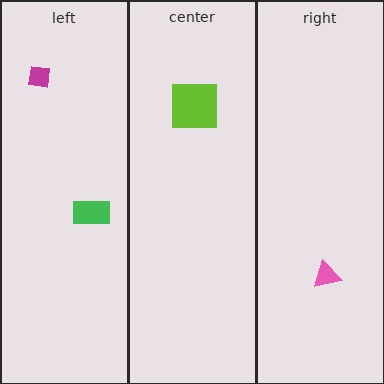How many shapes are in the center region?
1.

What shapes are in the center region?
The lime square.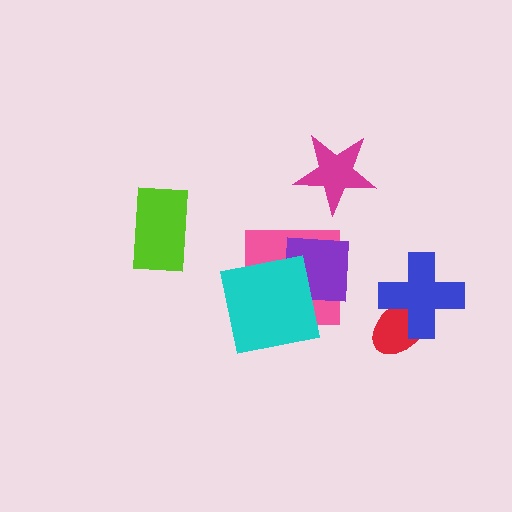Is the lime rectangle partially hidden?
No, no other shape covers it.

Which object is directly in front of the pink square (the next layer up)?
The purple square is directly in front of the pink square.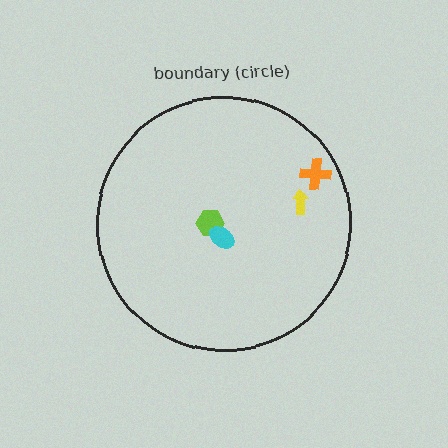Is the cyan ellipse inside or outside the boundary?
Inside.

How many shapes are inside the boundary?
4 inside, 0 outside.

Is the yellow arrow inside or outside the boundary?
Inside.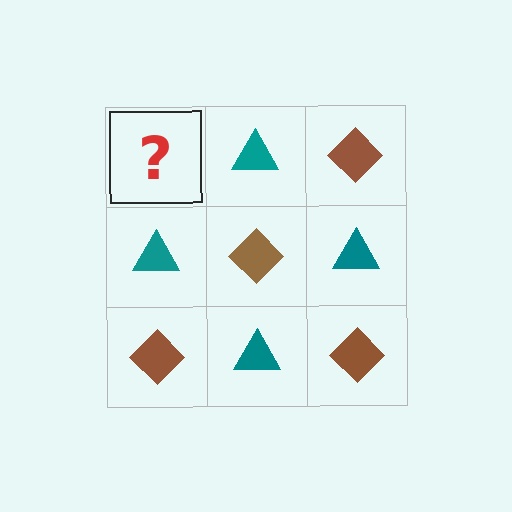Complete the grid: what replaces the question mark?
The question mark should be replaced with a brown diamond.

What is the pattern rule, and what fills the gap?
The rule is that it alternates brown diamond and teal triangle in a checkerboard pattern. The gap should be filled with a brown diamond.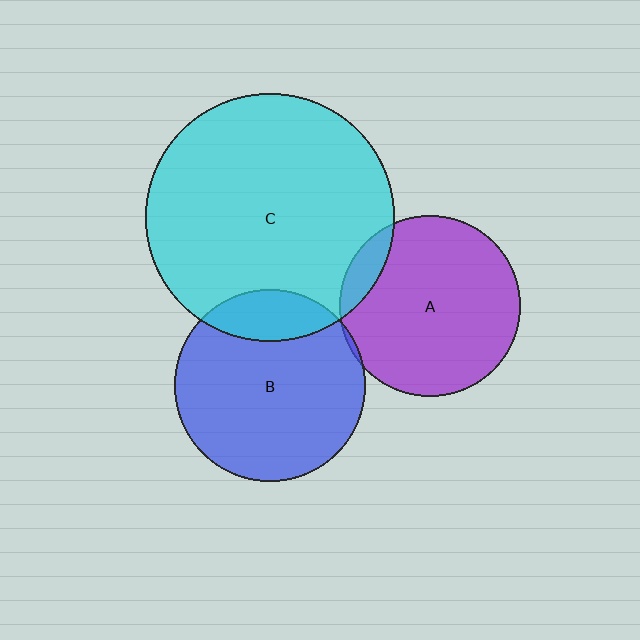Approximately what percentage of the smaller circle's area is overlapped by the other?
Approximately 10%.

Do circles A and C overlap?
Yes.